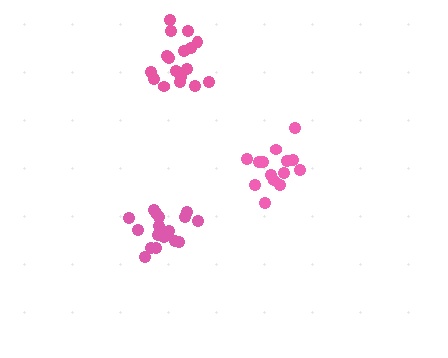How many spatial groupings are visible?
There are 3 spatial groupings.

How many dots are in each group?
Group 1: 14 dots, Group 2: 17 dots, Group 3: 17 dots (48 total).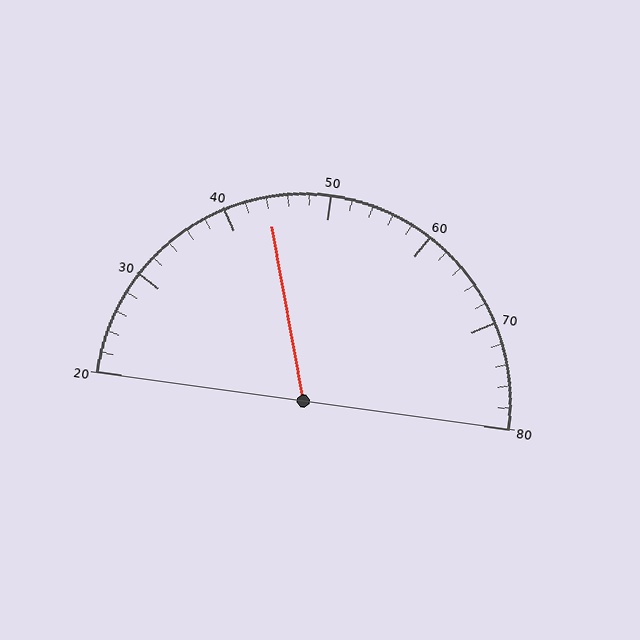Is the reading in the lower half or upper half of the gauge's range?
The reading is in the lower half of the range (20 to 80).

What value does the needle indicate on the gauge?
The needle indicates approximately 44.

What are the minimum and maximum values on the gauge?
The gauge ranges from 20 to 80.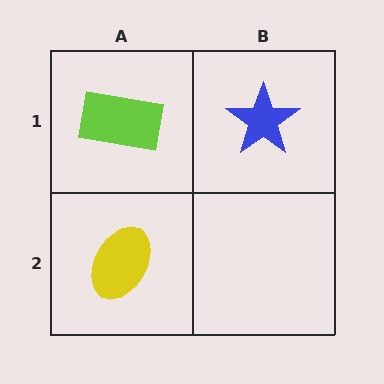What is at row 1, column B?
A blue star.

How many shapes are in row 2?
1 shape.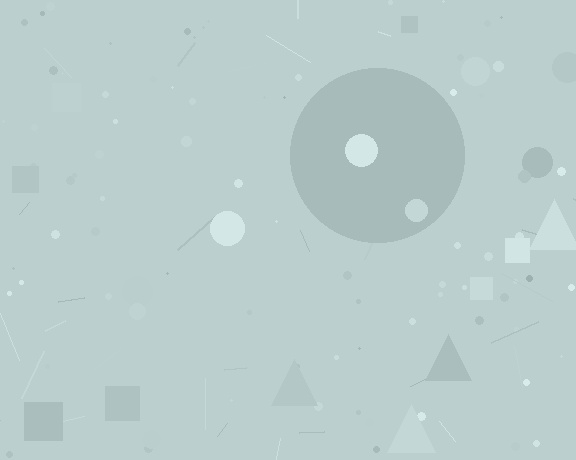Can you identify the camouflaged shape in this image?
The camouflaged shape is a circle.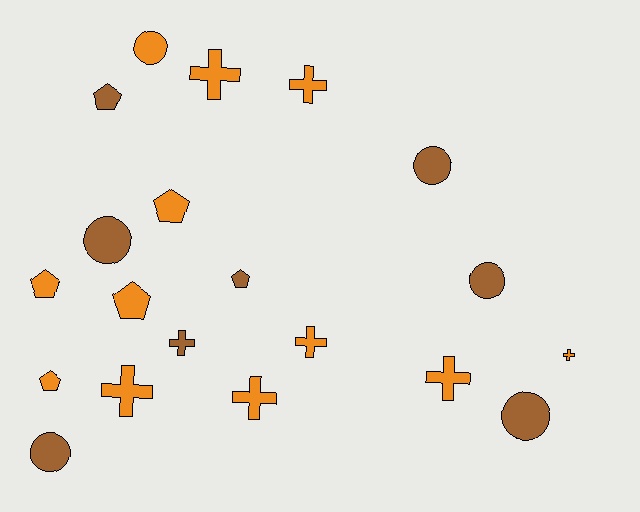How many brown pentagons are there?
There are 2 brown pentagons.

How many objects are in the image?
There are 20 objects.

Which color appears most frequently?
Orange, with 12 objects.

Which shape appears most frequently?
Cross, with 8 objects.